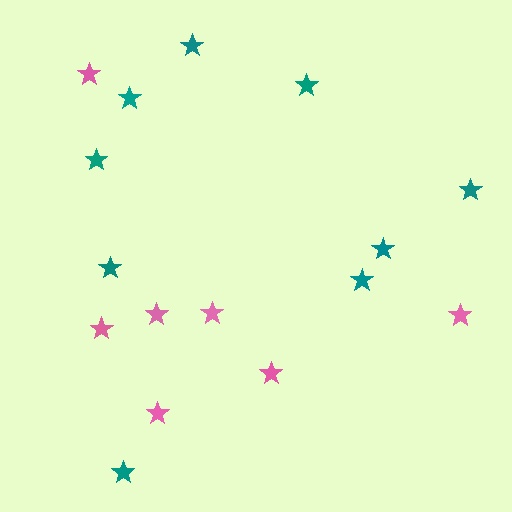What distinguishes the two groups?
There are 2 groups: one group of teal stars (9) and one group of pink stars (7).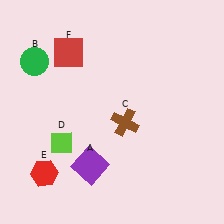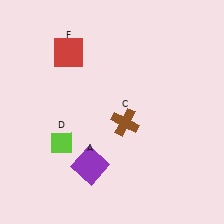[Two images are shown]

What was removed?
The red hexagon (E), the green circle (B) were removed in Image 2.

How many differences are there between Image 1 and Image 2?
There are 2 differences between the two images.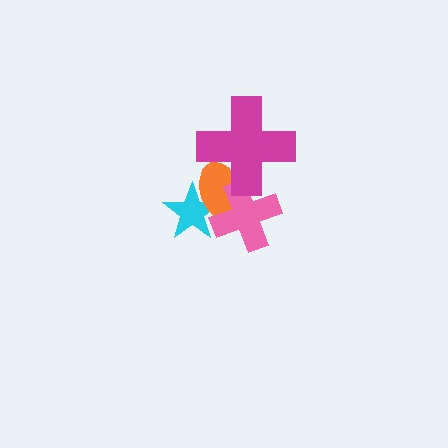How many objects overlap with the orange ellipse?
3 objects overlap with the orange ellipse.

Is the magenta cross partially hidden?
No, no other shape covers it.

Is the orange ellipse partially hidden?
Yes, it is partially covered by another shape.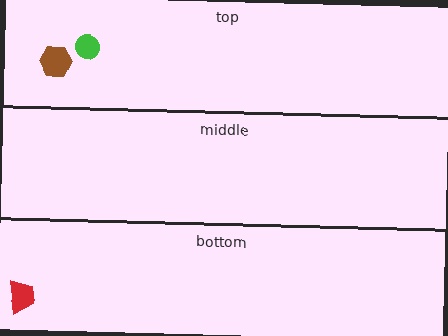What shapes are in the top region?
The brown hexagon, the green circle.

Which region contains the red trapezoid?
The bottom region.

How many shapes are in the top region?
2.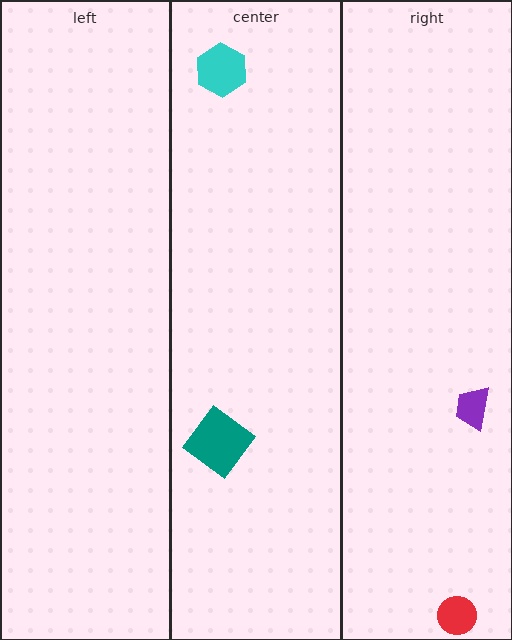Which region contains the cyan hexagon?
The center region.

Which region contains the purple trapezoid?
The right region.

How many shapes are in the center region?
2.